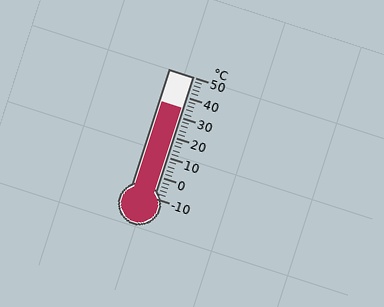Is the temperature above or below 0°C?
The temperature is above 0°C.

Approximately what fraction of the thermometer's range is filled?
The thermometer is filled to approximately 75% of its range.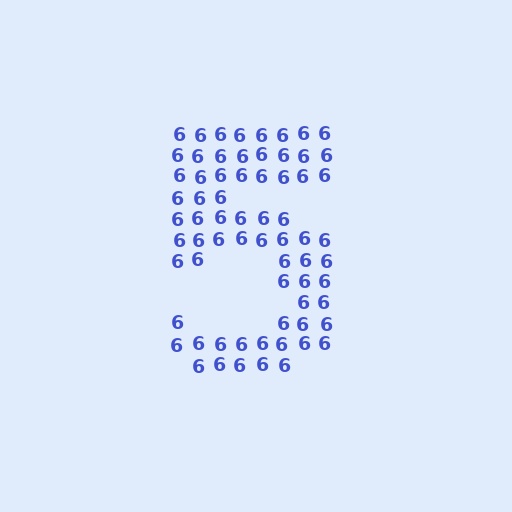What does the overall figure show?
The overall figure shows the digit 5.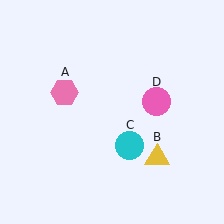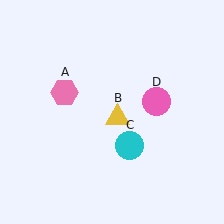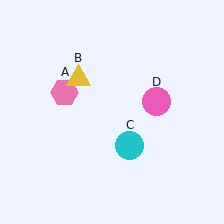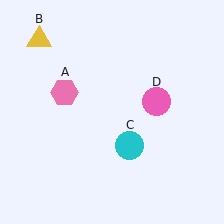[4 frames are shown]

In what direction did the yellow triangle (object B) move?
The yellow triangle (object B) moved up and to the left.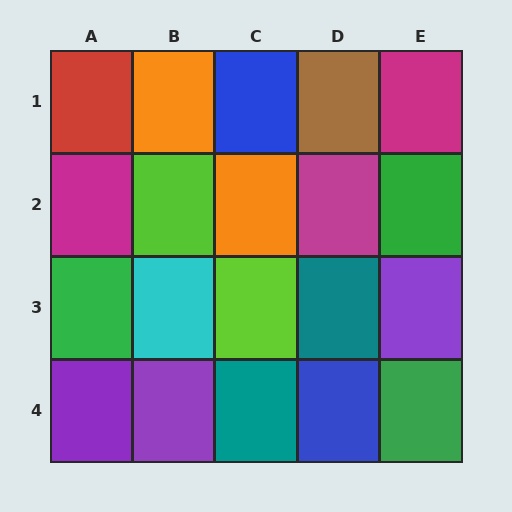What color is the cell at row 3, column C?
Lime.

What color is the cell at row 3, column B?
Cyan.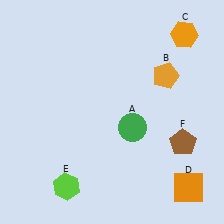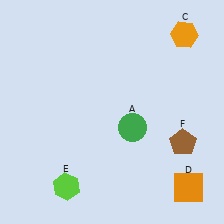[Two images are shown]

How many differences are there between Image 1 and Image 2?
There is 1 difference between the two images.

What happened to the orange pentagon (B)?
The orange pentagon (B) was removed in Image 2. It was in the top-right area of Image 1.